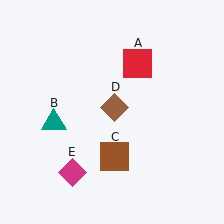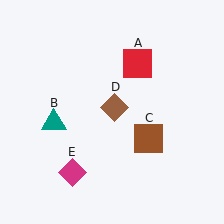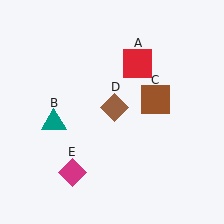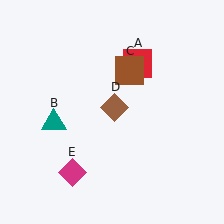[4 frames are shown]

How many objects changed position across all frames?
1 object changed position: brown square (object C).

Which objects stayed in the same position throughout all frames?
Red square (object A) and teal triangle (object B) and brown diamond (object D) and magenta diamond (object E) remained stationary.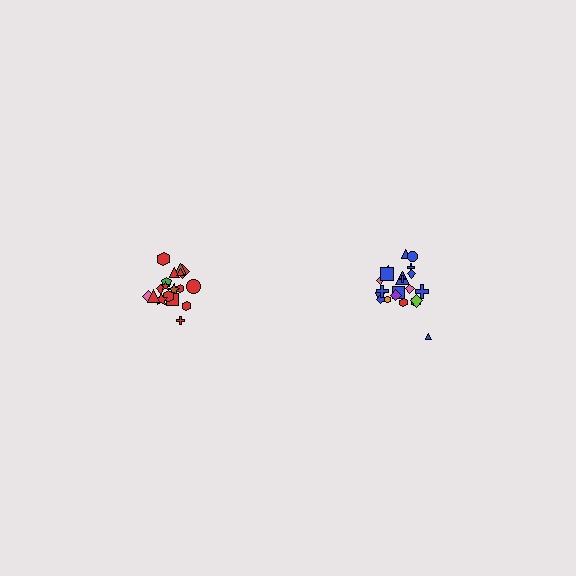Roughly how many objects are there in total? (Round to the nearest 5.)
Roughly 40 objects in total.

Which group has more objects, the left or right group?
The right group.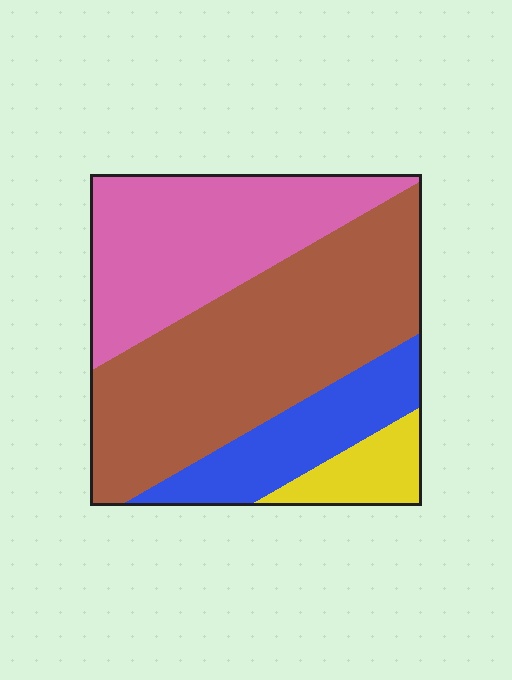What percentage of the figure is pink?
Pink covers about 30% of the figure.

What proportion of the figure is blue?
Blue covers roughly 15% of the figure.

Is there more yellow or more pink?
Pink.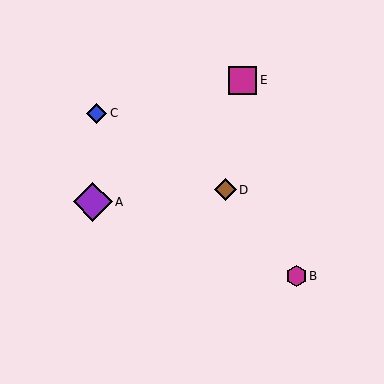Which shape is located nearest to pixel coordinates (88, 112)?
The blue diamond (labeled C) at (97, 113) is nearest to that location.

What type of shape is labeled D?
Shape D is a brown diamond.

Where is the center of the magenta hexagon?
The center of the magenta hexagon is at (296, 276).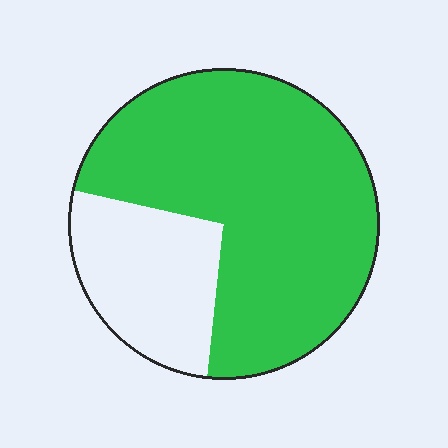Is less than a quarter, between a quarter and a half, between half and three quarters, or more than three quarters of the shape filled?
Between half and three quarters.